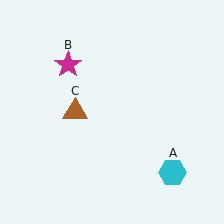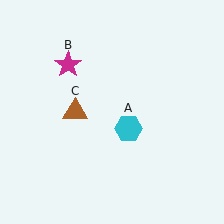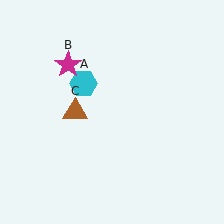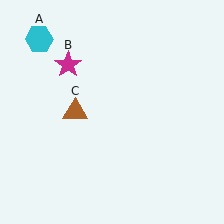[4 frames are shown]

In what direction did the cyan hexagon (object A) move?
The cyan hexagon (object A) moved up and to the left.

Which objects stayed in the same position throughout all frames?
Magenta star (object B) and brown triangle (object C) remained stationary.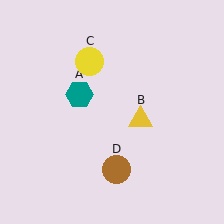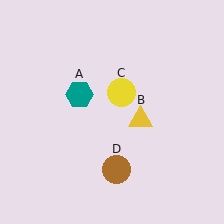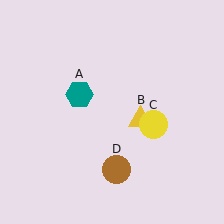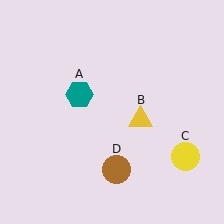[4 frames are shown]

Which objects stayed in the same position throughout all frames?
Teal hexagon (object A) and yellow triangle (object B) and brown circle (object D) remained stationary.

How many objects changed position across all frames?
1 object changed position: yellow circle (object C).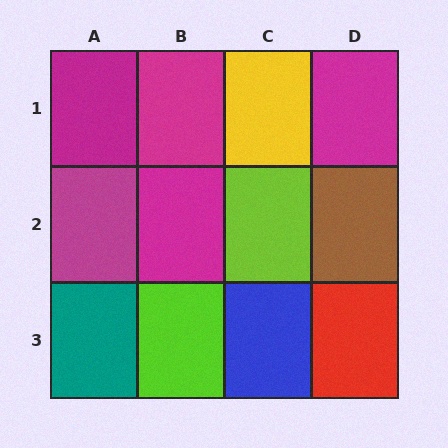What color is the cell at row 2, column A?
Magenta.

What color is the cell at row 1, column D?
Magenta.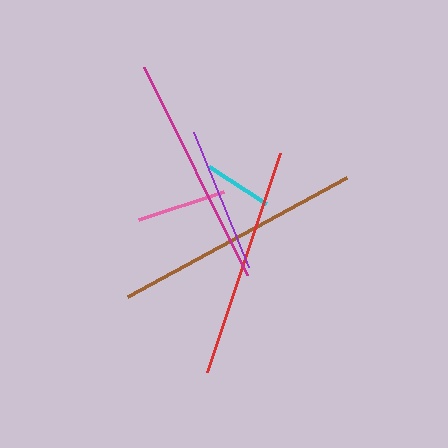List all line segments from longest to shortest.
From longest to shortest: brown, magenta, red, purple, pink, cyan.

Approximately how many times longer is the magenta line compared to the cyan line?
The magenta line is approximately 3.4 times the length of the cyan line.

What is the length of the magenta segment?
The magenta segment is approximately 231 pixels long.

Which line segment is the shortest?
The cyan line is the shortest at approximately 67 pixels.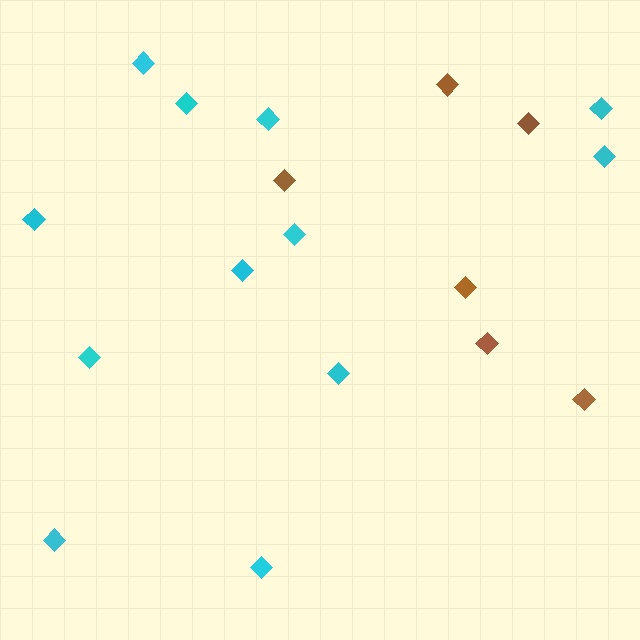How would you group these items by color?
There are 2 groups: one group of cyan diamonds (12) and one group of brown diamonds (6).